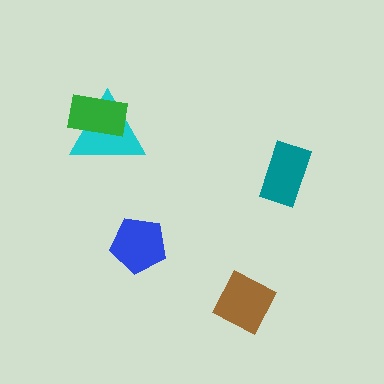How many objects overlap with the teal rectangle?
0 objects overlap with the teal rectangle.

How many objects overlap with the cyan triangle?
1 object overlaps with the cyan triangle.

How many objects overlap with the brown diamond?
0 objects overlap with the brown diamond.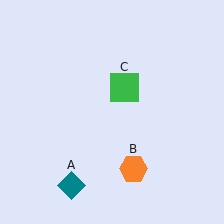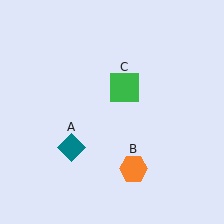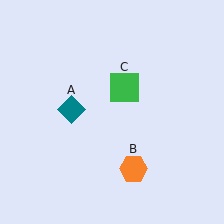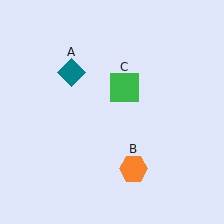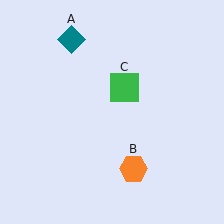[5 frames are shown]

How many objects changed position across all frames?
1 object changed position: teal diamond (object A).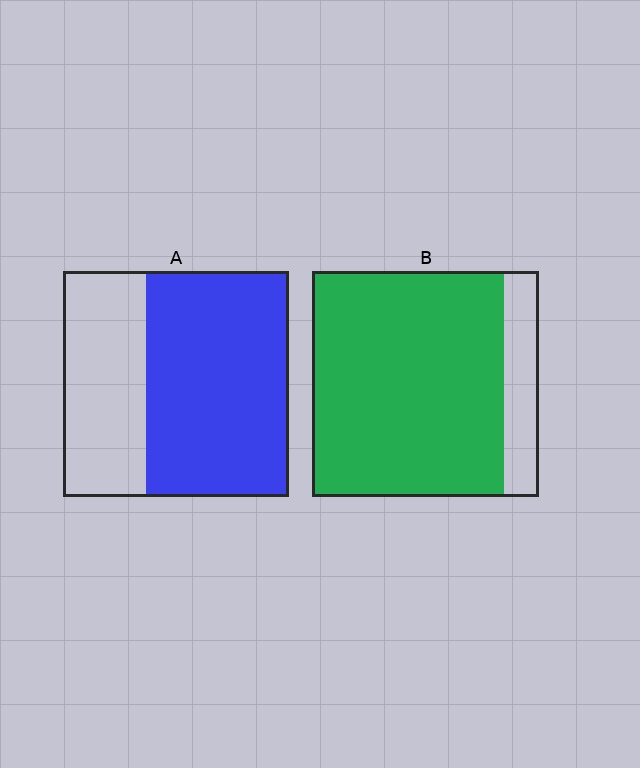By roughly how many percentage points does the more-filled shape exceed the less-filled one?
By roughly 20 percentage points (B over A).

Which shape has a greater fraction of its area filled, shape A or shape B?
Shape B.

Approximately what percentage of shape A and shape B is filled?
A is approximately 65% and B is approximately 85%.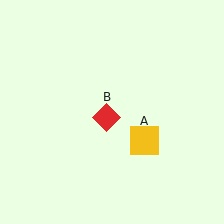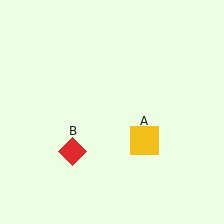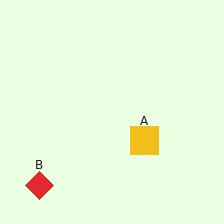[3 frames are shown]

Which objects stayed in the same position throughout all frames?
Yellow square (object A) remained stationary.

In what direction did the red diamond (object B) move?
The red diamond (object B) moved down and to the left.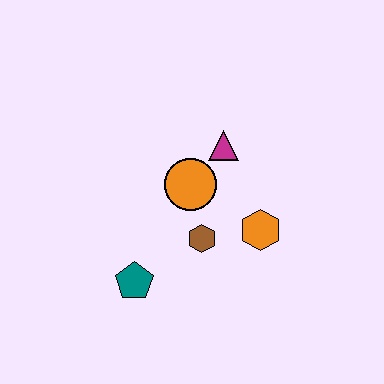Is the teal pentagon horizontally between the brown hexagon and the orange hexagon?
No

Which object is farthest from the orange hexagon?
The teal pentagon is farthest from the orange hexagon.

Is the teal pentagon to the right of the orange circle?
No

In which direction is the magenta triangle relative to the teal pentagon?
The magenta triangle is above the teal pentagon.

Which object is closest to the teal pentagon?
The brown hexagon is closest to the teal pentagon.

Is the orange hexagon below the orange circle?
Yes